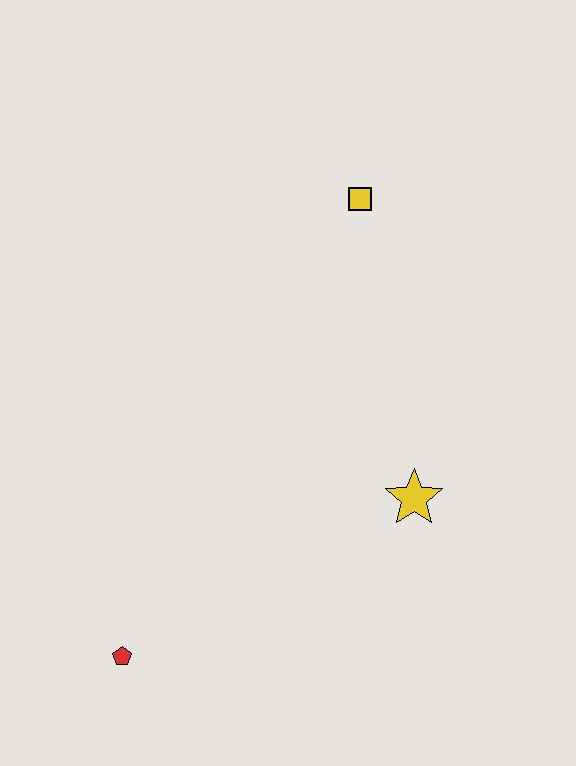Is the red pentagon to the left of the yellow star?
Yes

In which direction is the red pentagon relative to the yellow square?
The red pentagon is below the yellow square.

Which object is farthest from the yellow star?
The red pentagon is farthest from the yellow star.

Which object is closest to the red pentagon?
The yellow star is closest to the red pentagon.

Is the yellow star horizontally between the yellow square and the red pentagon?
No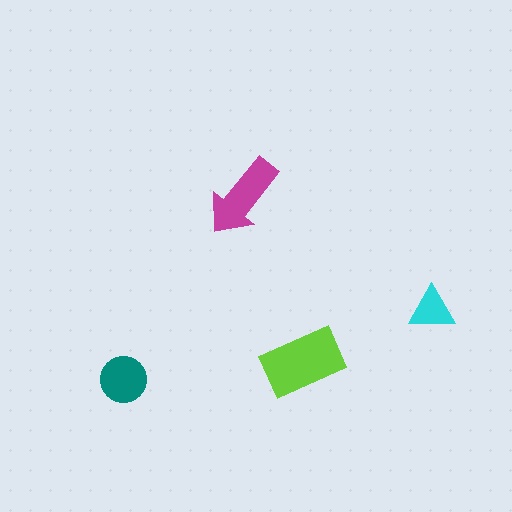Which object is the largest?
The lime rectangle.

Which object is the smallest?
The cyan triangle.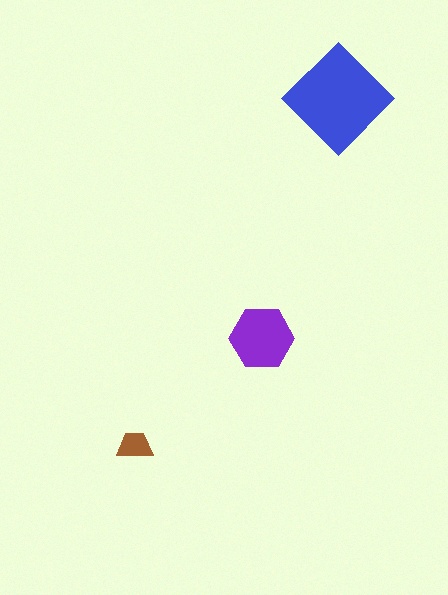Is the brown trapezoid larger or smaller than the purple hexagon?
Smaller.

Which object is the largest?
The blue diamond.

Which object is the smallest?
The brown trapezoid.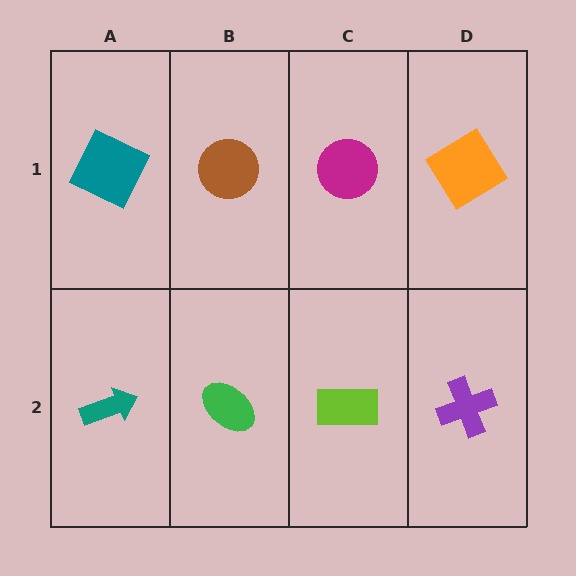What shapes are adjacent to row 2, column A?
A teal square (row 1, column A), a green ellipse (row 2, column B).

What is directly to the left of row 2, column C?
A green ellipse.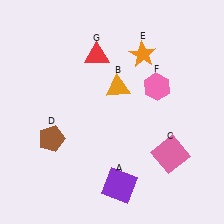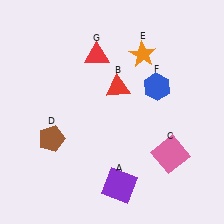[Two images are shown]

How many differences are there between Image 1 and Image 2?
There are 2 differences between the two images.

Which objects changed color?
B changed from orange to red. F changed from pink to blue.